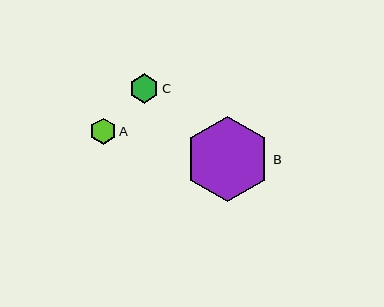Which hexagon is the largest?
Hexagon B is the largest with a size of approximately 85 pixels.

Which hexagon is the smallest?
Hexagon A is the smallest with a size of approximately 26 pixels.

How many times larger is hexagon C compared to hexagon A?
Hexagon C is approximately 1.1 times the size of hexagon A.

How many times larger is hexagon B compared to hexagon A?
Hexagon B is approximately 3.3 times the size of hexagon A.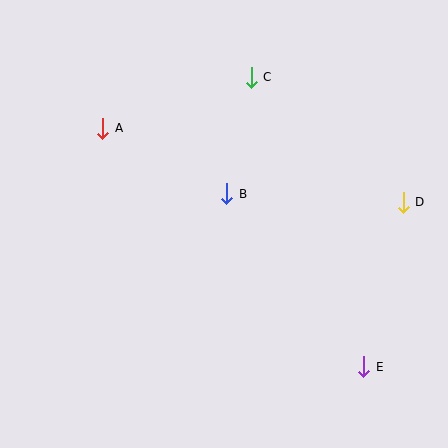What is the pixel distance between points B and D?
The distance between B and D is 177 pixels.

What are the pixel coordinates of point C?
Point C is at (251, 77).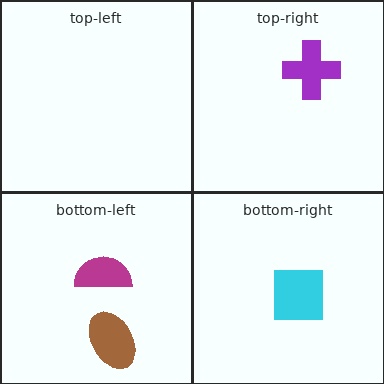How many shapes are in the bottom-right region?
1.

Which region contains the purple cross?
The top-right region.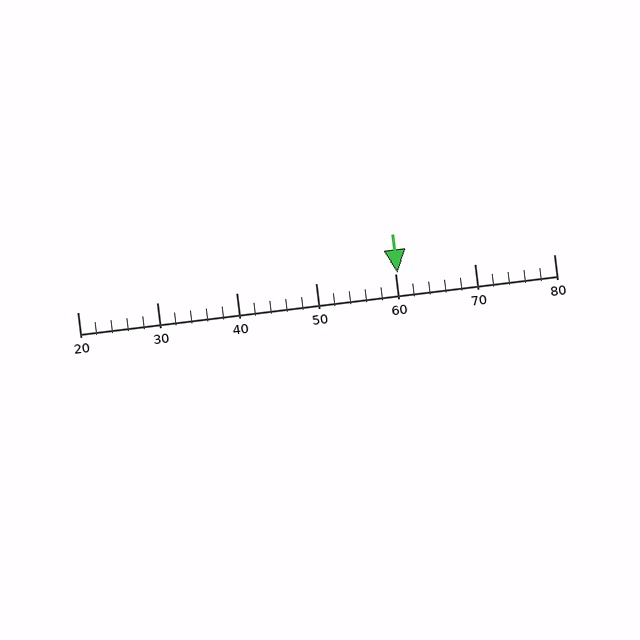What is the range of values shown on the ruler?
The ruler shows values from 20 to 80.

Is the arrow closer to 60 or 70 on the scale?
The arrow is closer to 60.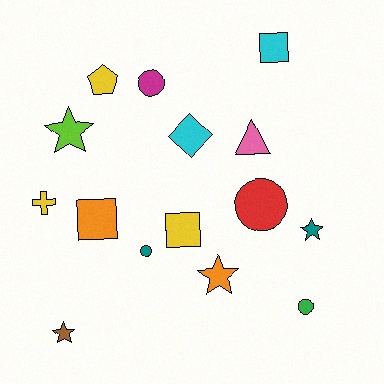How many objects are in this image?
There are 15 objects.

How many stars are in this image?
There are 4 stars.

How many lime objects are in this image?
There is 1 lime object.